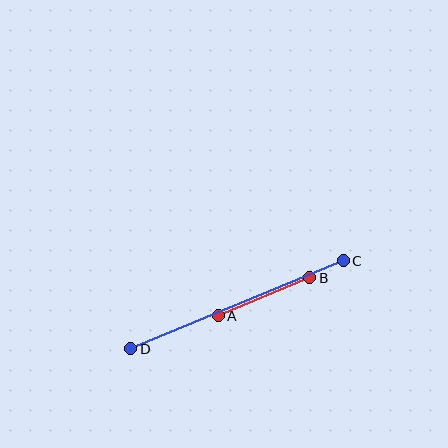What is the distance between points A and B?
The distance is approximately 99 pixels.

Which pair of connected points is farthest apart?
Points C and D are farthest apart.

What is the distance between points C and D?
The distance is approximately 230 pixels.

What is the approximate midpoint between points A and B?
The midpoint is at approximately (264, 297) pixels.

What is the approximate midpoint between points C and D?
The midpoint is at approximately (237, 305) pixels.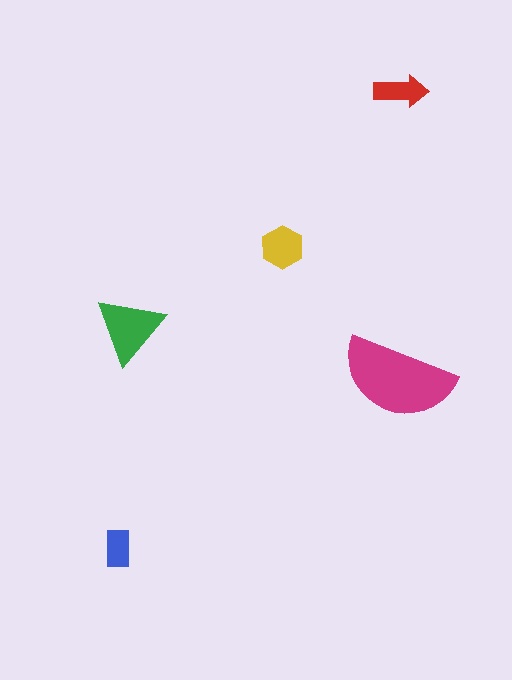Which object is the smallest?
The blue rectangle.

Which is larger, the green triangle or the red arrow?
The green triangle.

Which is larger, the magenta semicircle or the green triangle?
The magenta semicircle.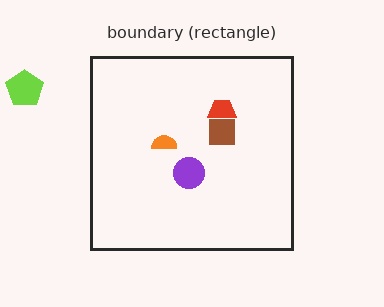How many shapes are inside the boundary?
4 inside, 1 outside.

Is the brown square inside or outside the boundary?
Inside.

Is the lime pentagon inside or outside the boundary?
Outside.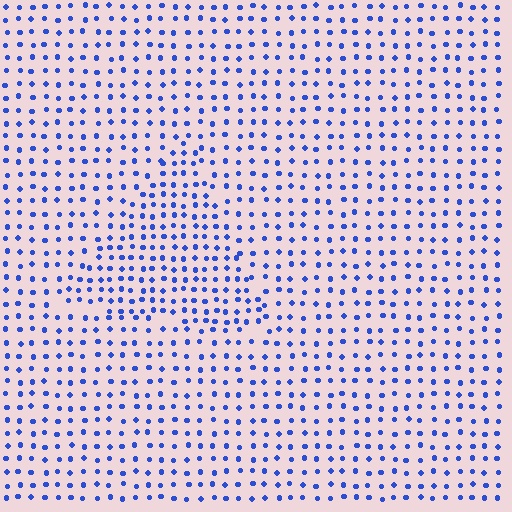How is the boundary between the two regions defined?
The boundary is defined by a change in element density (approximately 1.5x ratio). All elements are the same color, size, and shape.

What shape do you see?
I see a triangle.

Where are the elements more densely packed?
The elements are more densely packed inside the triangle boundary.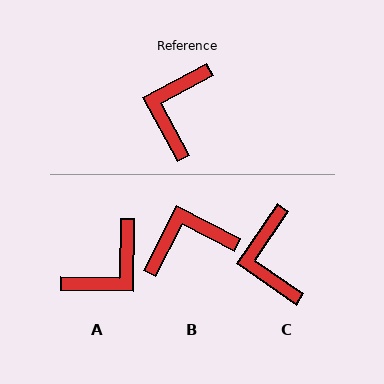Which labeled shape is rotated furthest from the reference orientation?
A, about 151 degrees away.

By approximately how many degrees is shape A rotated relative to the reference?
Approximately 151 degrees counter-clockwise.